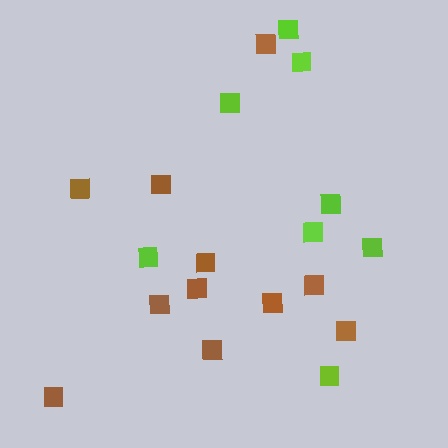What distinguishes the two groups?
There are 2 groups: one group of lime squares (8) and one group of brown squares (11).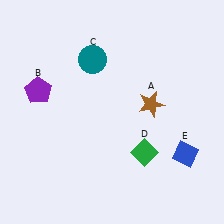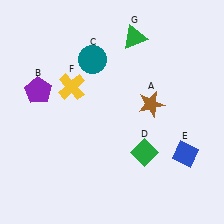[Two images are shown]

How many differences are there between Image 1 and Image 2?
There are 2 differences between the two images.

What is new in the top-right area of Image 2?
A green triangle (G) was added in the top-right area of Image 2.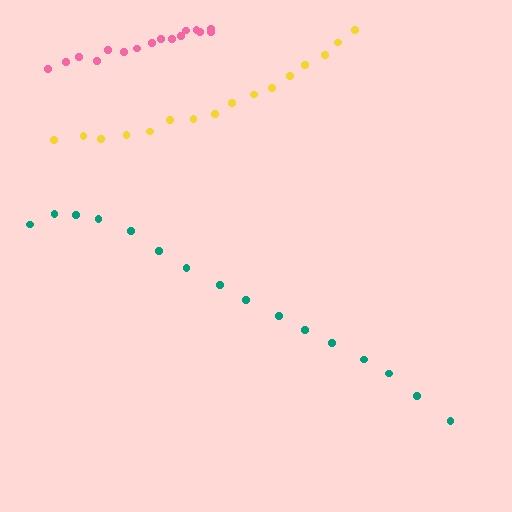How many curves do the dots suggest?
There are 3 distinct paths.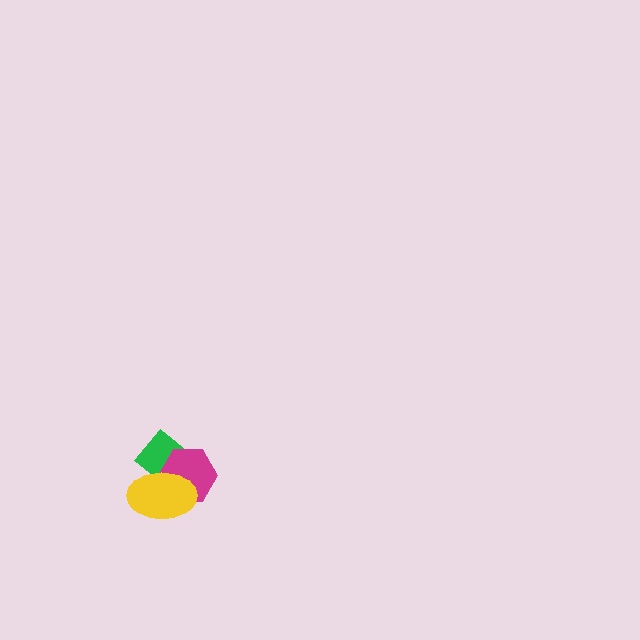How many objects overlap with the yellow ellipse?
2 objects overlap with the yellow ellipse.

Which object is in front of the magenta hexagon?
The yellow ellipse is in front of the magenta hexagon.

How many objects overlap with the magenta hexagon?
2 objects overlap with the magenta hexagon.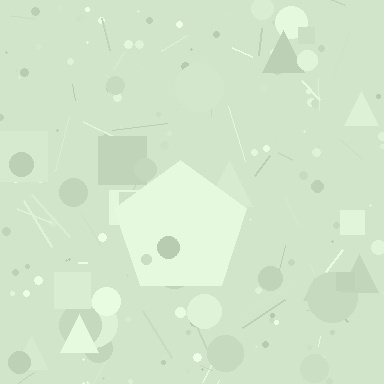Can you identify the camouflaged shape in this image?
The camouflaged shape is a pentagon.